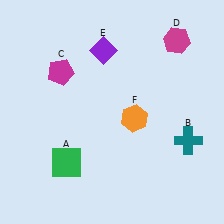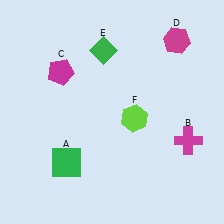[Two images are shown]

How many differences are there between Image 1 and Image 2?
There are 3 differences between the two images.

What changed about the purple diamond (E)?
In Image 1, E is purple. In Image 2, it changed to green.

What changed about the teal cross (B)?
In Image 1, B is teal. In Image 2, it changed to magenta.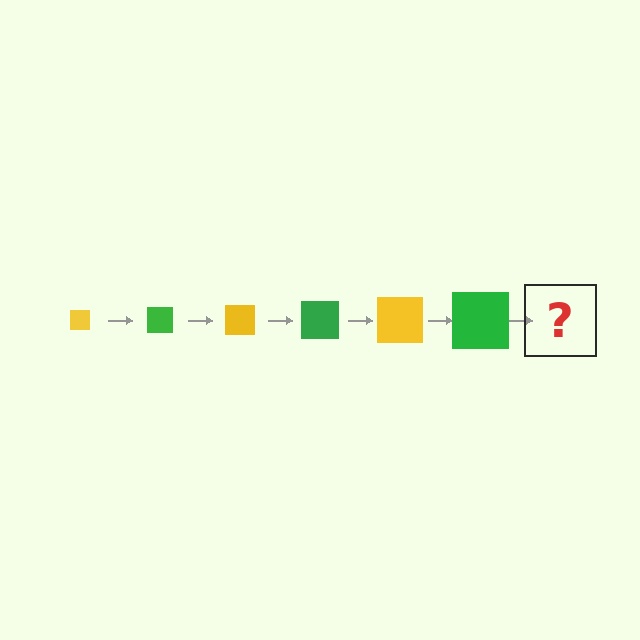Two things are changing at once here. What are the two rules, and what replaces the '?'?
The two rules are that the square grows larger each step and the color cycles through yellow and green. The '?' should be a yellow square, larger than the previous one.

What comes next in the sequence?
The next element should be a yellow square, larger than the previous one.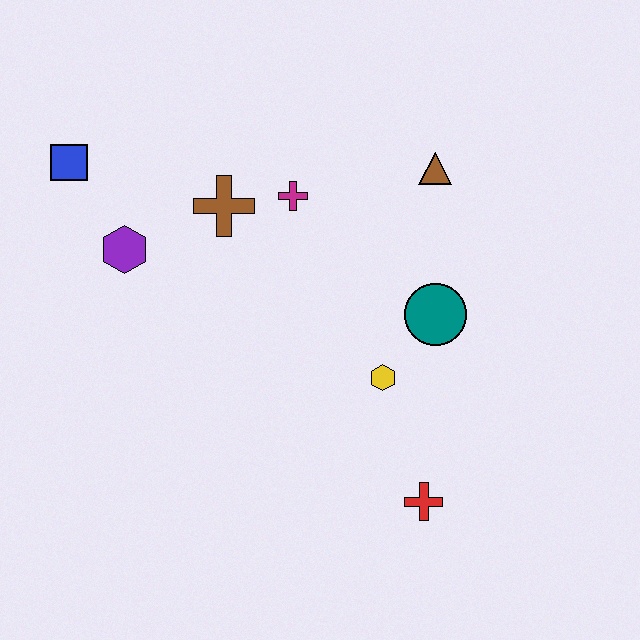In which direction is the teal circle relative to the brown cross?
The teal circle is to the right of the brown cross.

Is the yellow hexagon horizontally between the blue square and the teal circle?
Yes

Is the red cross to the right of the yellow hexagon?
Yes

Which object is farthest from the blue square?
The red cross is farthest from the blue square.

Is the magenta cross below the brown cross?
No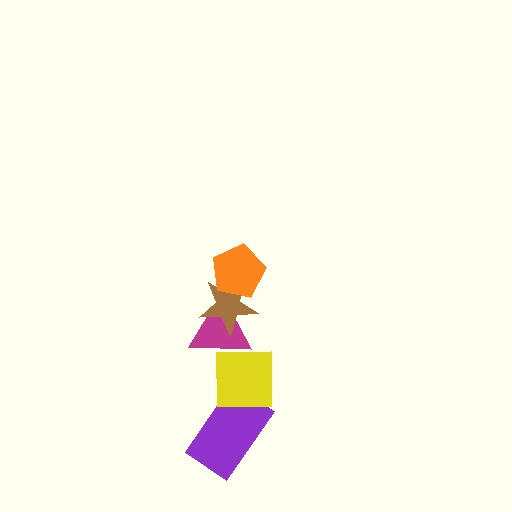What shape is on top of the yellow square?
The magenta triangle is on top of the yellow square.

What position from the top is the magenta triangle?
The magenta triangle is 3rd from the top.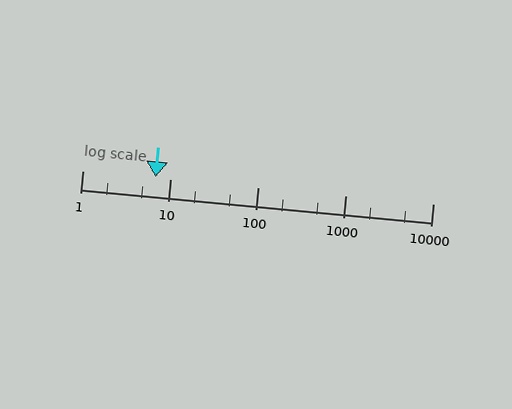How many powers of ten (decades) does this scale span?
The scale spans 4 decades, from 1 to 10000.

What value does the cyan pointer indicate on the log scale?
The pointer indicates approximately 6.8.